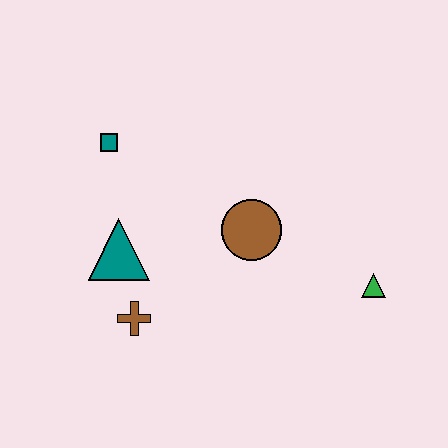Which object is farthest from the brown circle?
The teal square is farthest from the brown circle.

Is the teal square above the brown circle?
Yes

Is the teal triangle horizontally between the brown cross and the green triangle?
No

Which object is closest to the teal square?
The teal triangle is closest to the teal square.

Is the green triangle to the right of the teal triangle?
Yes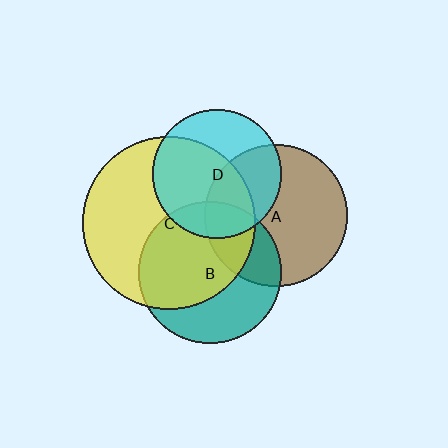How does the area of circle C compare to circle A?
Approximately 1.5 times.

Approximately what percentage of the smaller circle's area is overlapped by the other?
Approximately 40%.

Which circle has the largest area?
Circle C (yellow).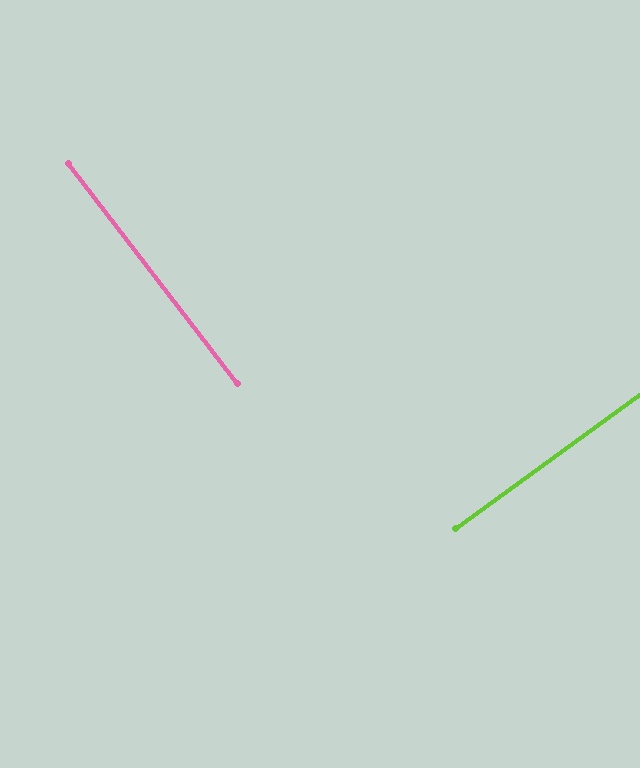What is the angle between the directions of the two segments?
Approximately 89 degrees.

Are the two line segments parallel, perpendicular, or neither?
Perpendicular — they meet at approximately 89°.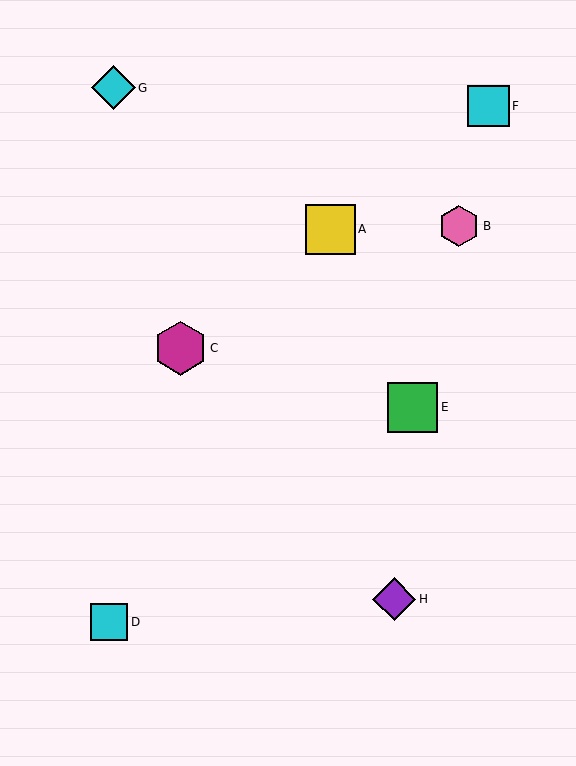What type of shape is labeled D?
Shape D is a cyan square.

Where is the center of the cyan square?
The center of the cyan square is at (489, 106).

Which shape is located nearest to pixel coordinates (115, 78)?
The cyan diamond (labeled G) at (113, 88) is nearest to that location.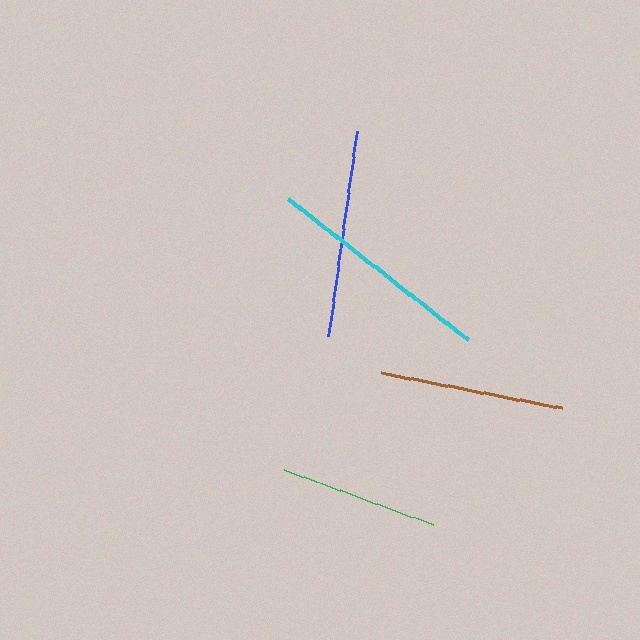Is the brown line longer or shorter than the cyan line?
The cyan line is longer than the brown line.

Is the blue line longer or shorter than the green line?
The blue line is longer than the green line.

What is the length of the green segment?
The green segment is approximately 158 pixels long.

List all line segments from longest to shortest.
From longest to shortest: cyan, blue, brown, green.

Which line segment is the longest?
The cyan line is the longest at approximately 229 pixels.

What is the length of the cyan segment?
The cyan segment is approximately 229 pixels long.